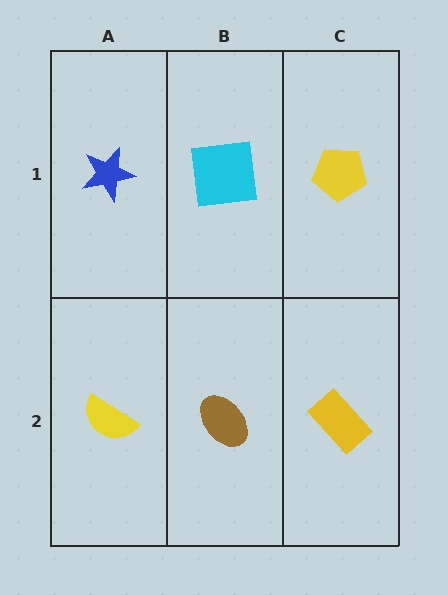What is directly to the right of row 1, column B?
A yellow pentagon.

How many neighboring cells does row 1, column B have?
3.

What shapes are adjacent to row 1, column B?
A brown ellipse (row 2, column B), a blue star (row 1, column A), a yellow pentagon (row 1, column C).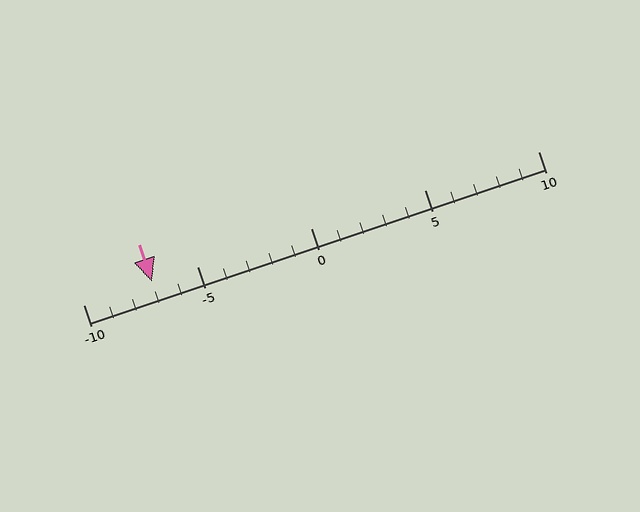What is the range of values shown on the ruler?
The ruler shows values from -10 to 10.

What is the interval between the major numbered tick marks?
The major tick marks are spaced 5 units apart.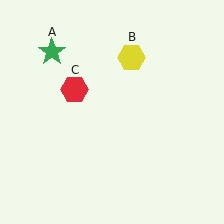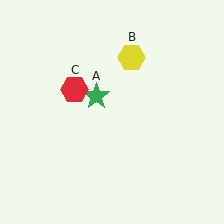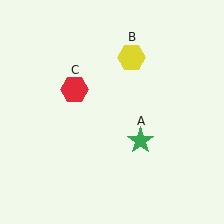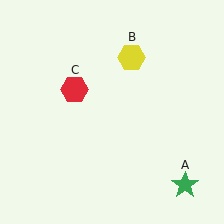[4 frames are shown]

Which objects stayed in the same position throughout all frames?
Yellow hexagon (object B) and red hexagon (object C) remained stationary.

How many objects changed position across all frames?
1 object changed position: green star (object A).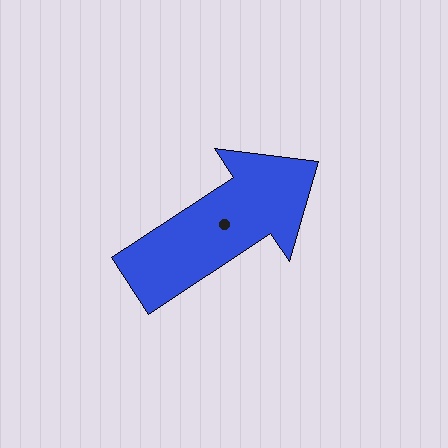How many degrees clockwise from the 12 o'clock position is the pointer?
Approximately 57 degrees.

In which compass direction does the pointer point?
Northeast.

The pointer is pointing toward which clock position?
Roughly 2 o'clock.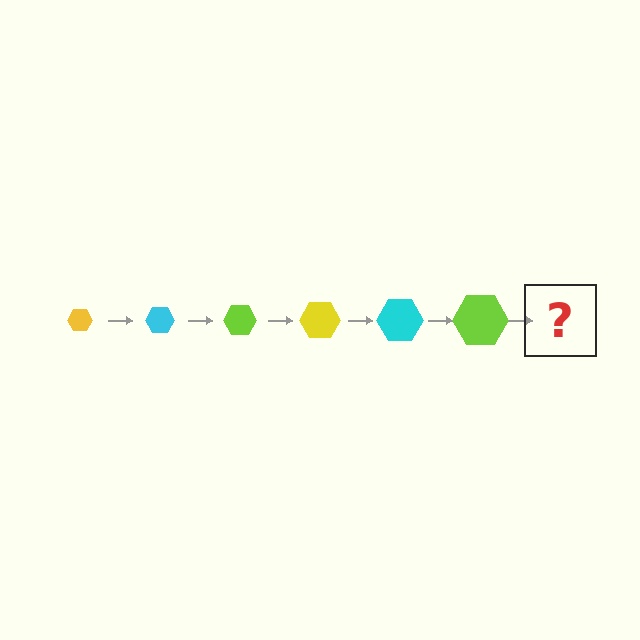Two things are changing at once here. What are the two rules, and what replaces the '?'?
The two rules are that the hexagon grows larger each step and the color cycles through yellow, cyan, and lime. The '?' should be a yellow hexagon, larger than the previous one.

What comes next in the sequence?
The next element should be a yellow hexagon, larger than the previous one.